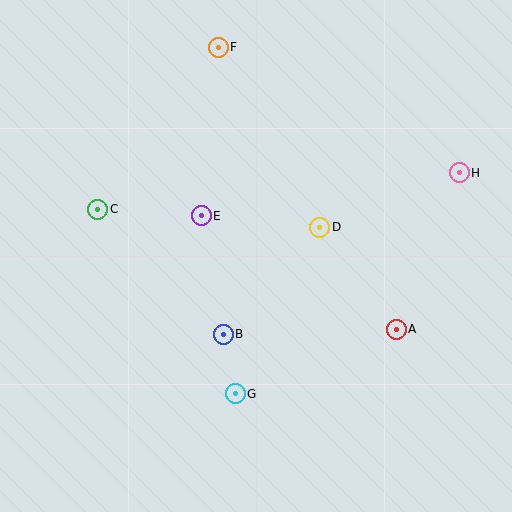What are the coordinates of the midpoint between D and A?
The midpoint between D and A is at (358, 278).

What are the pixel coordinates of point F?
Point F is at (218, 47).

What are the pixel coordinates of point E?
Point E is at (201, 216).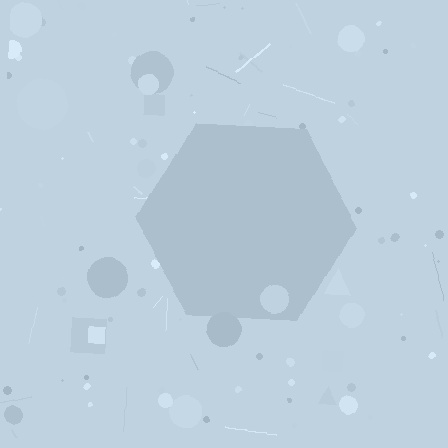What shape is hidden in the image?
A hexagon is hidden in the image.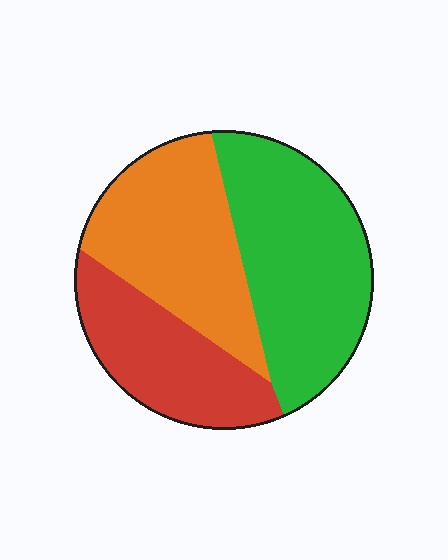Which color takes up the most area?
Green, at roughly 40%.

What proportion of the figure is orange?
Orange covers about 35% of the figure.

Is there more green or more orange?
Green.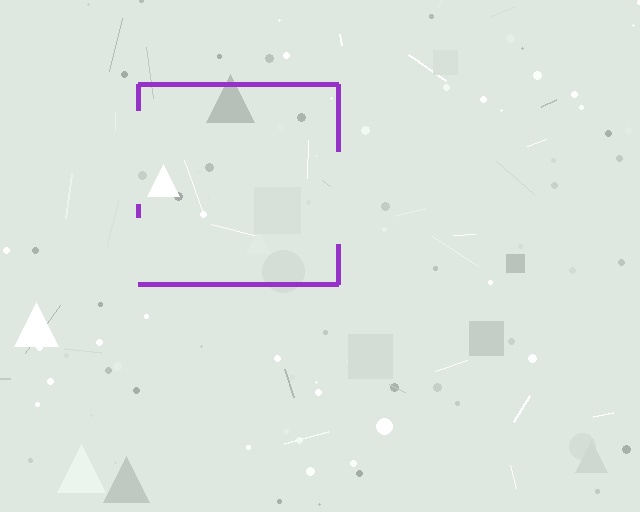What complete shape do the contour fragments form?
The contour fragments form a square.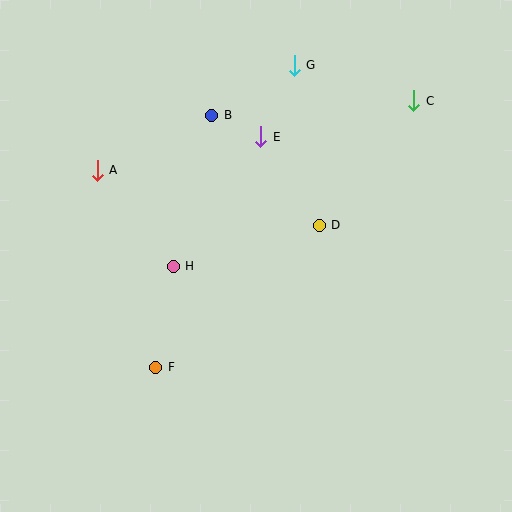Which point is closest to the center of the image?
Point D at (319, 225) is closest to the center.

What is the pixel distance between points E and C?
The distance between E and C is 157 pixels.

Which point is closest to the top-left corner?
Point A is closest to the top-left corner.